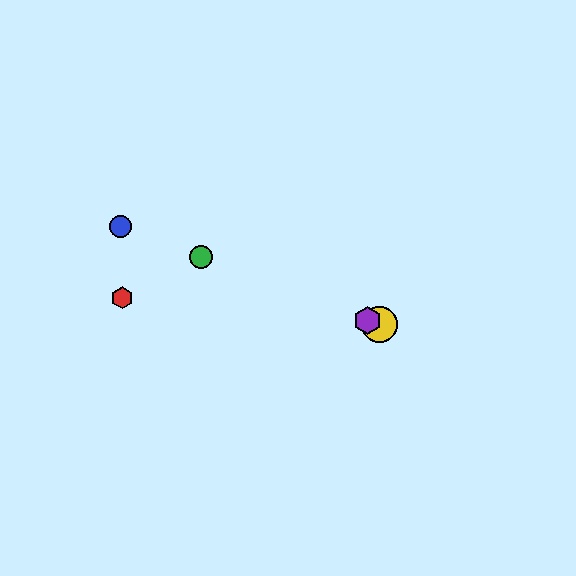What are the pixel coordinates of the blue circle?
The blue circle is at (121, 227).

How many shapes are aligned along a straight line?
4 shapes (the blue circle, the green circle, the yellow circle, the purple hexagon) are aligned along a straight line.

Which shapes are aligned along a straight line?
The blue circle, the green circle, the yellow circle, the purple hexagon are aligned along a straight line.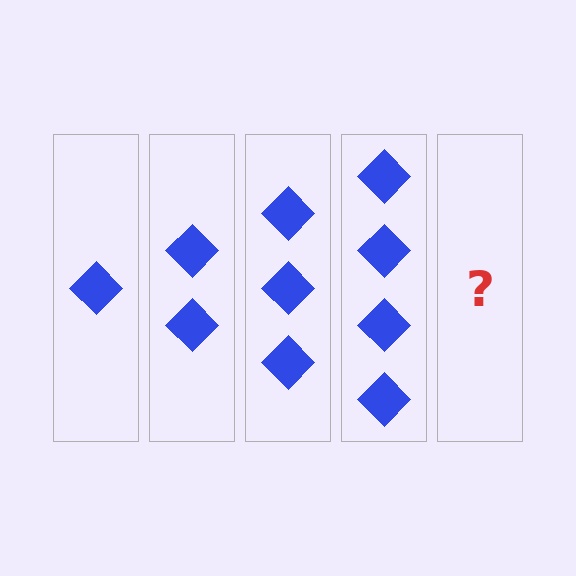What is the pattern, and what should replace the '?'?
The pattern is that each step adds one more diamond. The '?' should be 5 diamonds.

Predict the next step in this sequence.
The next step is 5 diamonds.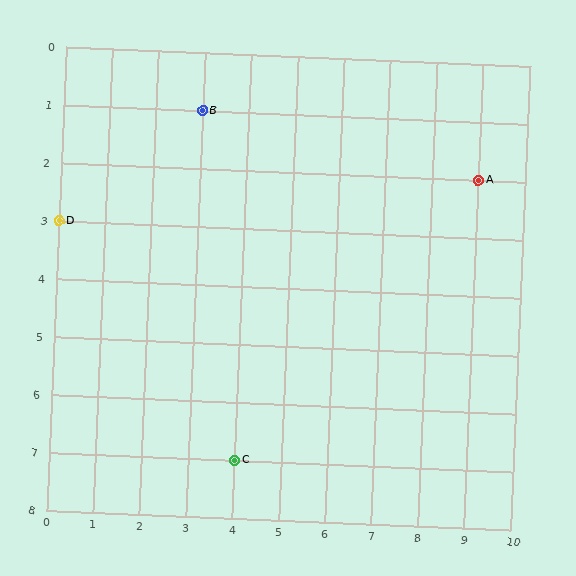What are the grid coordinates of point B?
Point B is at grid coordinates (3, 1).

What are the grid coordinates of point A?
Point A is at grid coordinates (9, 2).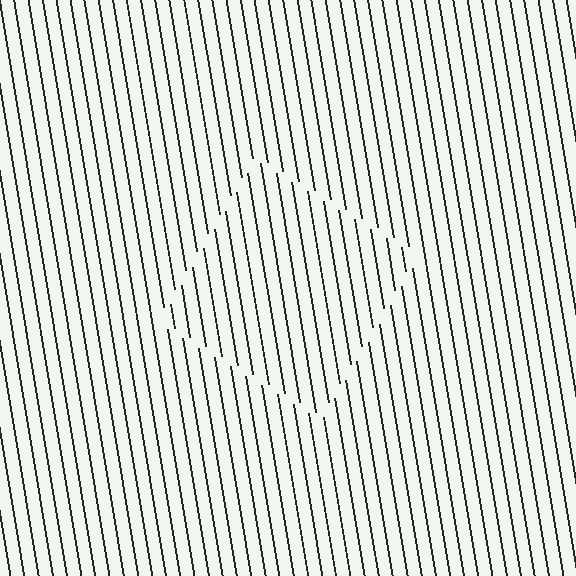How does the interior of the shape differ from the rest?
The interior of the shape contains the same grating, shifted by half a period — the contour is defined by the phase discontinuity where line-ends from the inner and outer gratings abut.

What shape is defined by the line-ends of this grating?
An illusory square. The interior of the shape contains the same grating, shifted by half a period — the contour is defined by the phase discontinuity where line-ends from the inner and outer gratings abut.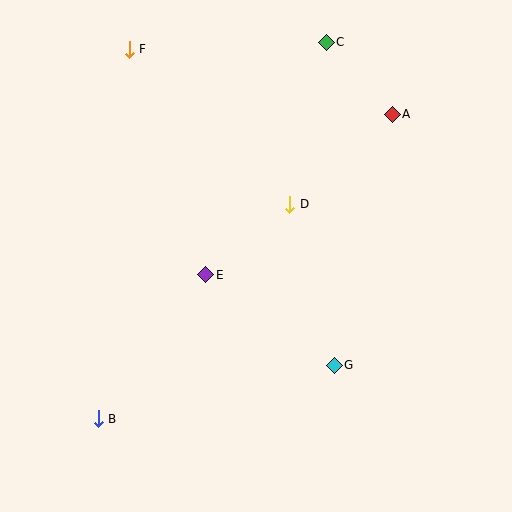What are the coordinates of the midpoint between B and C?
The midpoint between B and C is at (212, 230).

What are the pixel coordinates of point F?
Point F is at (129, 49).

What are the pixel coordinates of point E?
Point E is at (206, 275).